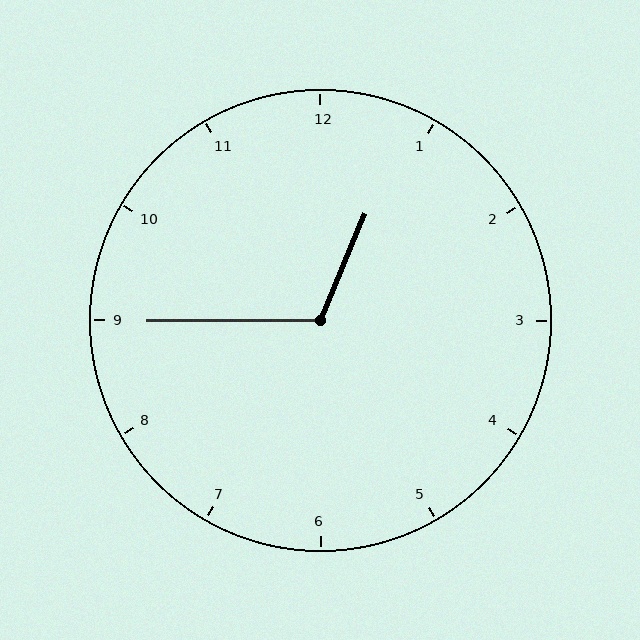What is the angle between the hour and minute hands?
Approximately 112 degrees.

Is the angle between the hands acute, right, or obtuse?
It is obtuse.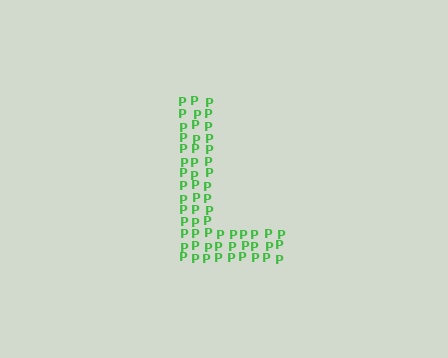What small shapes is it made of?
It is made of small letter P's.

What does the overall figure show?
The overall figure shows the letter L.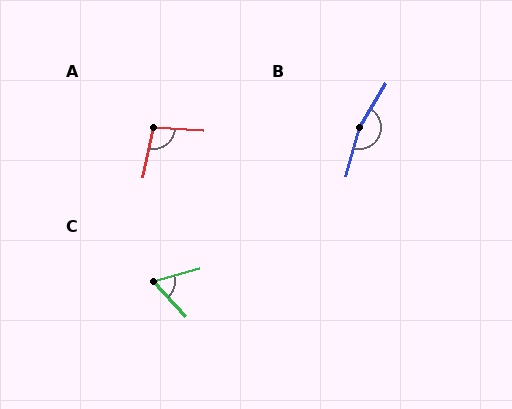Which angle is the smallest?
C, at approximately 63 degrees.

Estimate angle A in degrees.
Approximately 98 degrees.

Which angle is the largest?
B, at approximately 164 degrees.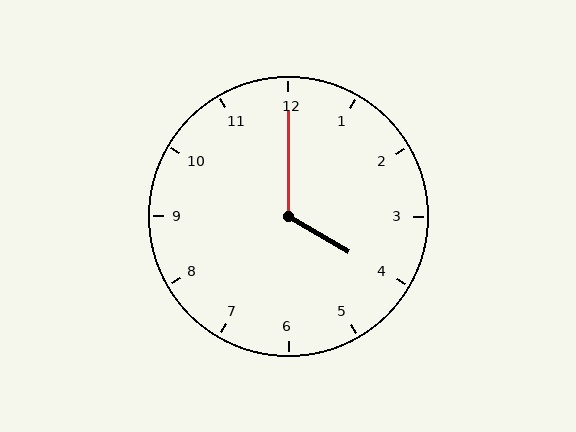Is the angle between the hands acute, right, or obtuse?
It is obtuse.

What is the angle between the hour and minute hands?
Approximately 120 degrees.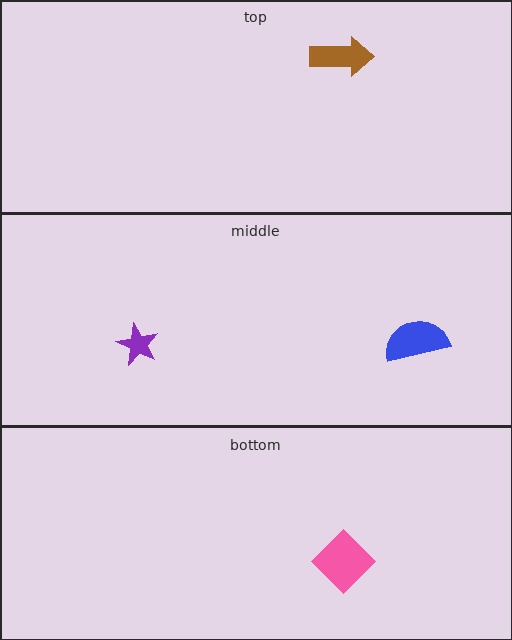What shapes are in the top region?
The brown arrow.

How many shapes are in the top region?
1.